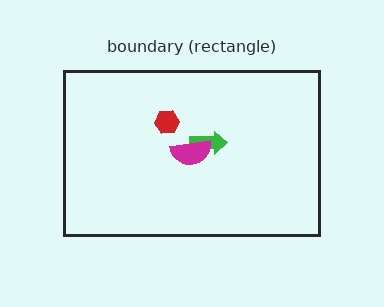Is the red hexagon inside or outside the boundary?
Inside.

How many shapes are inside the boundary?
3 inside, 0 outside.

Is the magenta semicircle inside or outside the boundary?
Inside.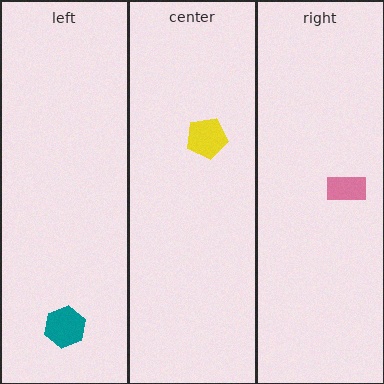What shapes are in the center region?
The yellow pentagon.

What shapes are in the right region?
The pink rectangle.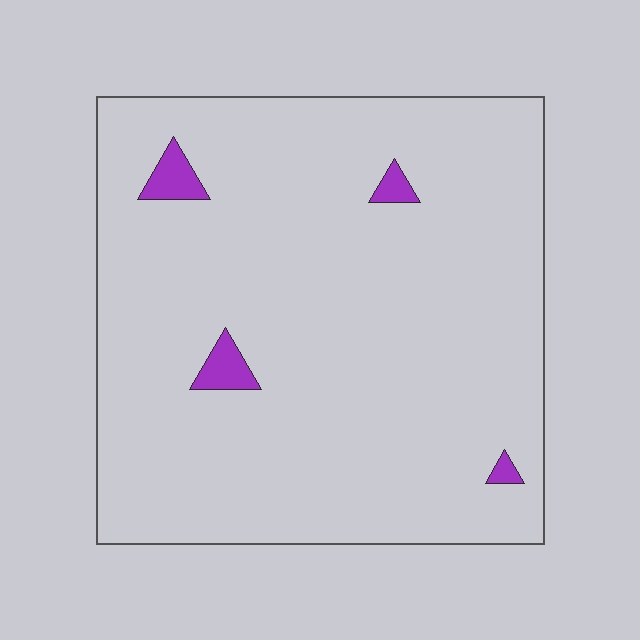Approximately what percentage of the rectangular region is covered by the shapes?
Approximately 5%.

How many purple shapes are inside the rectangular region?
4.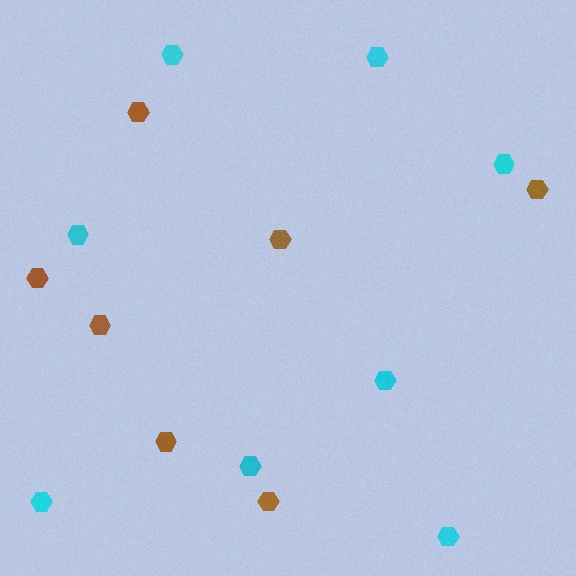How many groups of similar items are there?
There are 2 groups: one group of cyan hexagons (8) and one group of brown hexagons (7).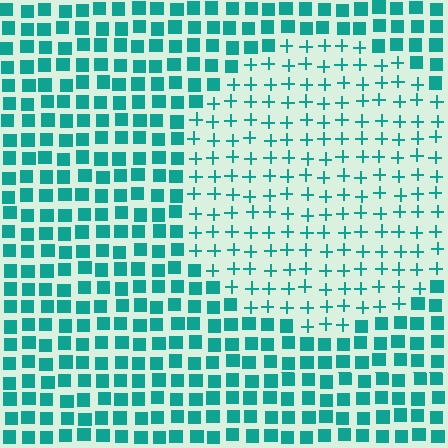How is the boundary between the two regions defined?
The boundary is defined by a change in element shape: plus signs inside vs. squares outside. All elements share the same color and spacing.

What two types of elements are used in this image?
The image uses plus signs inside the circle region and squares outside it.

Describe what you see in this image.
The image is filled with small teal elements arranged in a uniform grid. A circle-shaped region contains plus signs, while the surrounding area contains squares. The boundary is defined purely by the change in element shape.